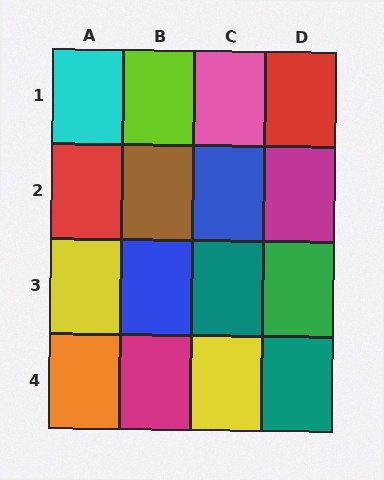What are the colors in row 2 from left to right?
Red, brown, blue, magenta.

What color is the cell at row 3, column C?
Teal.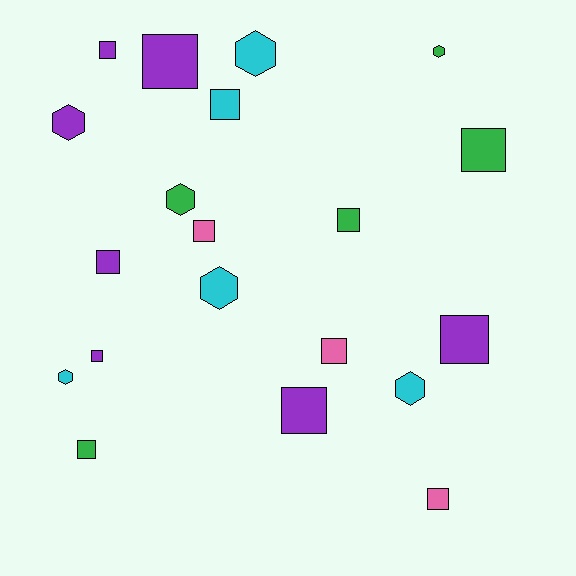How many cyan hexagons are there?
There are 4 cyan hexagons.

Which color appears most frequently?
Purple, with 7 objects.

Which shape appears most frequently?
Square, with 13 objects.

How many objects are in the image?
There are 20 objects.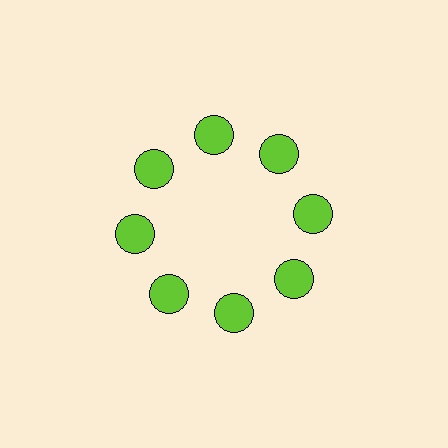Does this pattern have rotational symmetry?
Yes, this pattern has 8-fold rotational symmetry. It looks the same after rotating 45 degrees around the center.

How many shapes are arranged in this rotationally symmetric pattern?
There are 8 shapes, arranged in 8 groups of 1.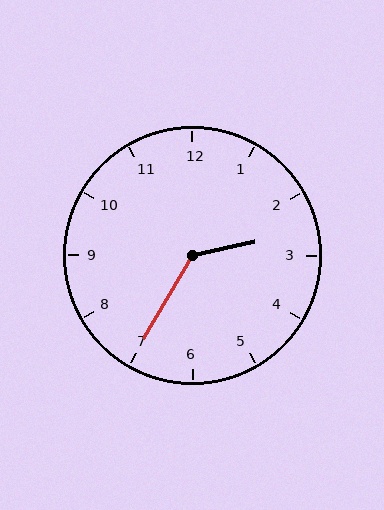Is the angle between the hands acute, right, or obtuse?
It is obtuse.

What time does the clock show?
2:35.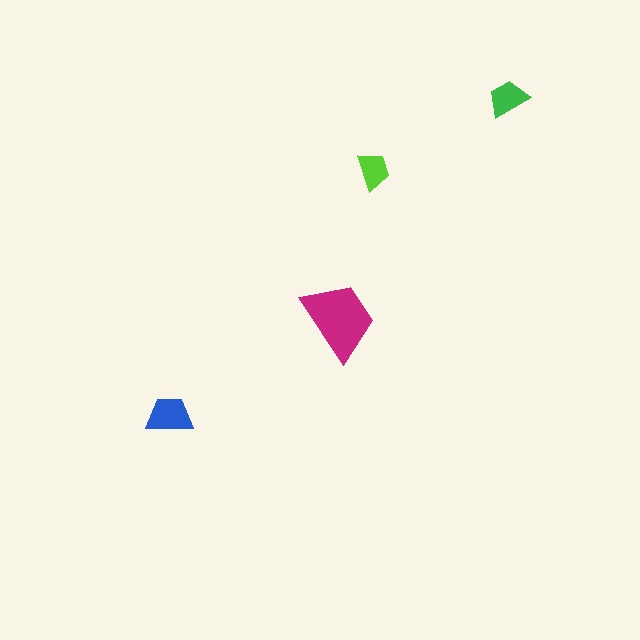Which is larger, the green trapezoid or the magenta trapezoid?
The magenta one.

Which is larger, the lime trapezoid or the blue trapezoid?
The blue one.